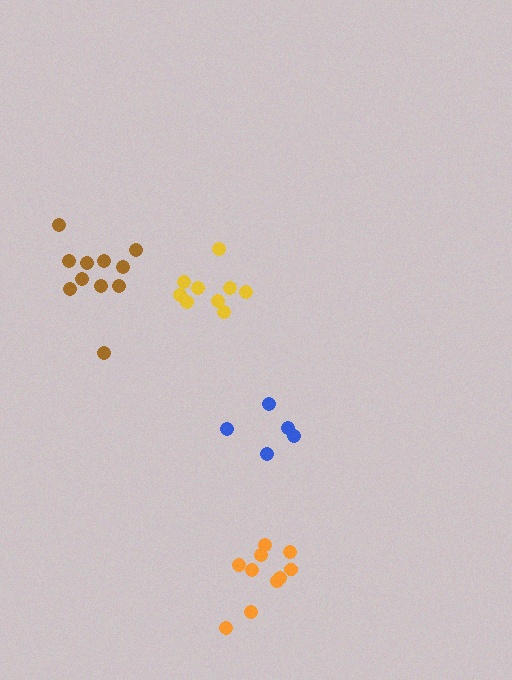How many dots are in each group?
Group 1: 9 dots, Group 2: 5 dots, Group 3: 11 dots, Group 4: 10 dots (35 total).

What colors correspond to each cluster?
The clusters are colored: yellow, blue, brown, orange.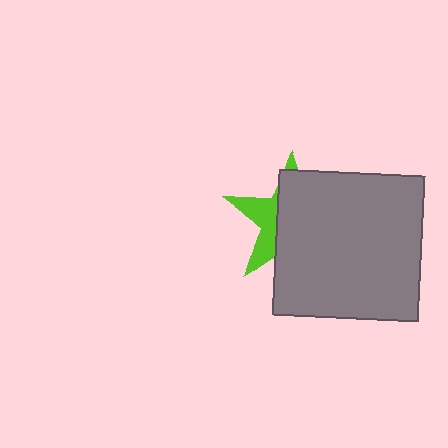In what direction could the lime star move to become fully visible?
The lime star could move left. That would shift it out from behind the gray square entirely.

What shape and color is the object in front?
The object in front is a gray square.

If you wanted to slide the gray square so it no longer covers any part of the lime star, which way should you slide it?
Slide it right — that is the most direct way to separate the two shapes.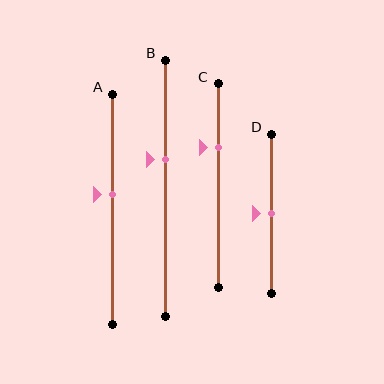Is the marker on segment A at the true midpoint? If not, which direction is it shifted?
No, the marker on segment A is shifted upward by about 6% of the segment length.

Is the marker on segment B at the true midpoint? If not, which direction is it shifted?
No, the marker on segment B is shifted upward by about 11% of the segment length.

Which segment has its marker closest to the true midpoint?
Segment D has its marker closest to the true midpoint.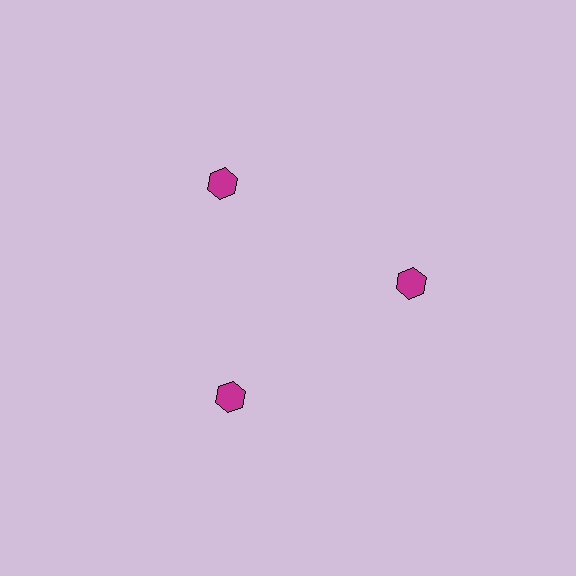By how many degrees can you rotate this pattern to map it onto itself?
The pattern maps onto itself every 120 degrees of rotation.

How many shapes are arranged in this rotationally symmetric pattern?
There are 3 shapes, arranged in 3 groups of 1.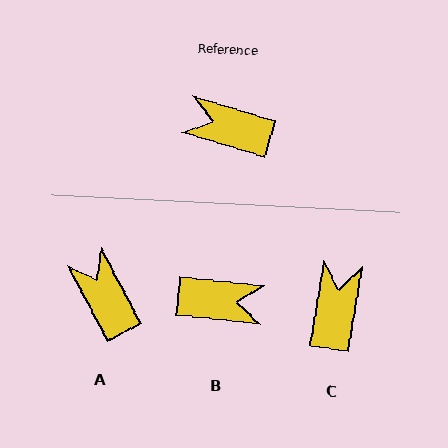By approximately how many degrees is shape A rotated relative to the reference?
Approximately 45 degrees clockwise.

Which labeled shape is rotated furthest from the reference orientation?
B, about 169 degrees away.